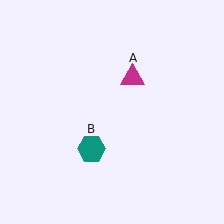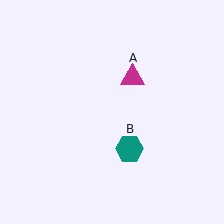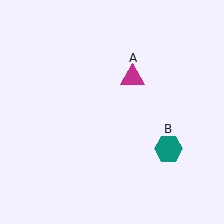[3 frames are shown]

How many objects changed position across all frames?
1 object changed position: teal hexagon (object B).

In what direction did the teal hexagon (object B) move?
The teal hexagon (object B) moved right.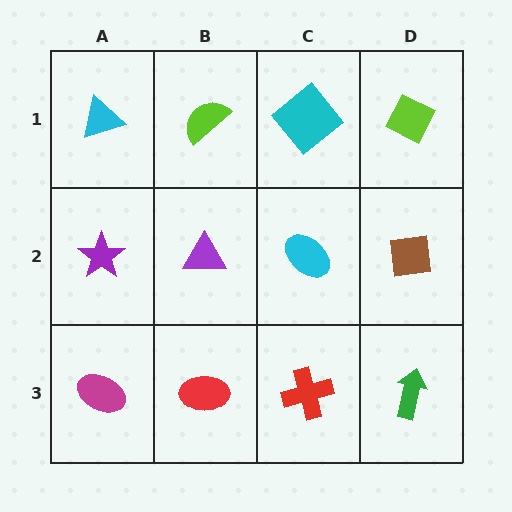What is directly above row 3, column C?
A cyan ellipse.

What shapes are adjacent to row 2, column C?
A cyan diamond (row 1, column C), a red cross (row 3, column C), a purple triangle (row 2, column B), a brown square (row 2, column D).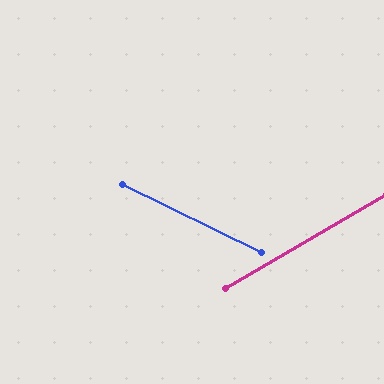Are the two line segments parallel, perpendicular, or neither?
Neither parallel nor perpendicular — they differ by about 56°.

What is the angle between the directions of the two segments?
Approximately 56 degrees.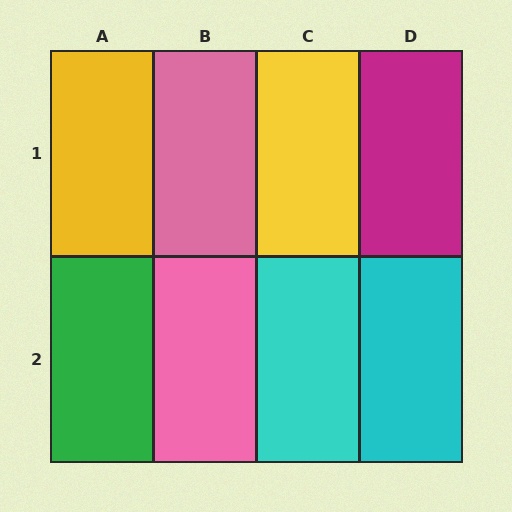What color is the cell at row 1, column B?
Pink.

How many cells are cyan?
2 cells are cyan.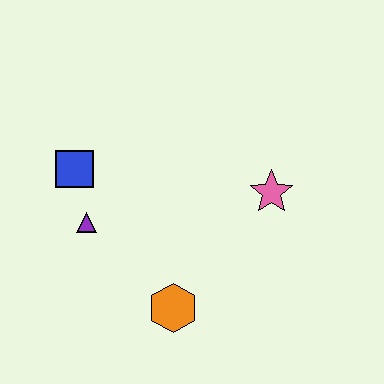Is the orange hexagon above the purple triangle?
No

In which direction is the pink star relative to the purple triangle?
The pink star is to the right of the purple triangle.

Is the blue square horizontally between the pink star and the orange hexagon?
No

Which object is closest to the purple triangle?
The blue square is closest to the purple triangle.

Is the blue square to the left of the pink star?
Yes